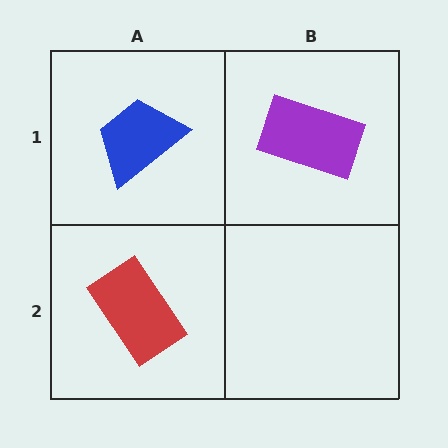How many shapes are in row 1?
2 shapes.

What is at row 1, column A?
A blue trapezoid.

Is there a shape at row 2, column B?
No, that cell is empty.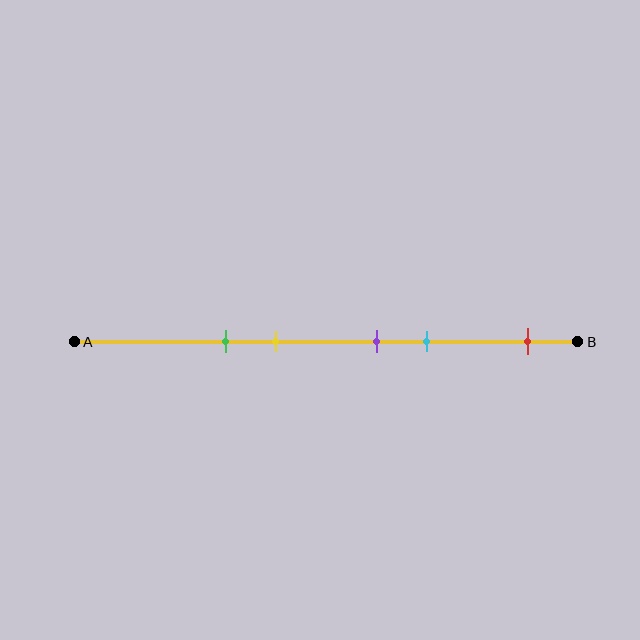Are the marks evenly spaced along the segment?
No, the marks are not evenly spaced.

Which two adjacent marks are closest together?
The purple and cyan marks are the closest adjacent pair.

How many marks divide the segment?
There are 5 marks dividing the segment.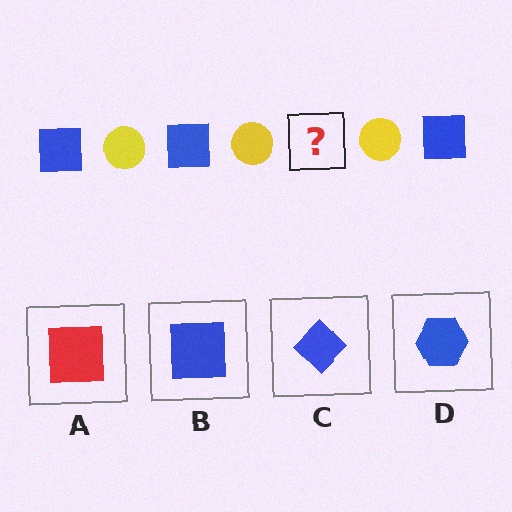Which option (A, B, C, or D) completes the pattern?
B.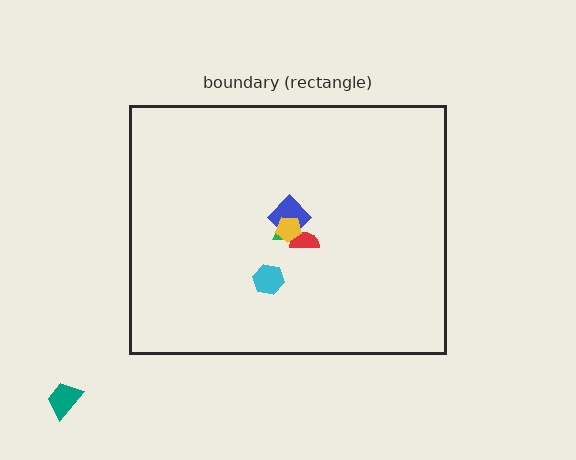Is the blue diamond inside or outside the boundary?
Inside.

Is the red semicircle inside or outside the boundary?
Inside.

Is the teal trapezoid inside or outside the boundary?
Outside.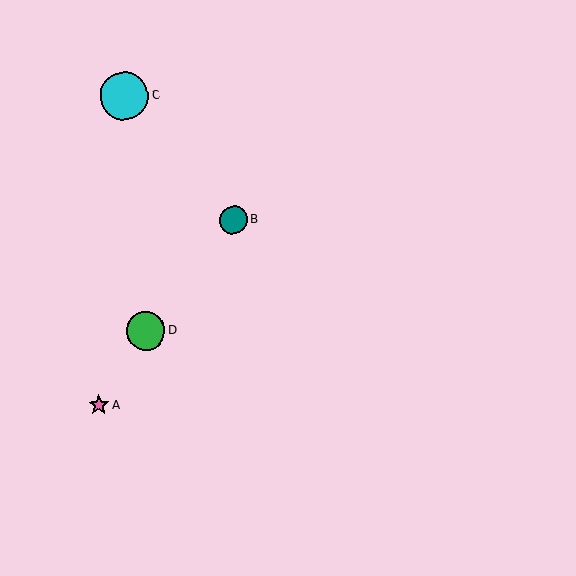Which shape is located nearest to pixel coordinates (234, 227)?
The teal circle (labeled B) at (234, 220) is nearest to that location.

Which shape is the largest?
The cyan circle (labeled C) is the largest.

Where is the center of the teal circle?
The center of the teal circle is at (234, 220).